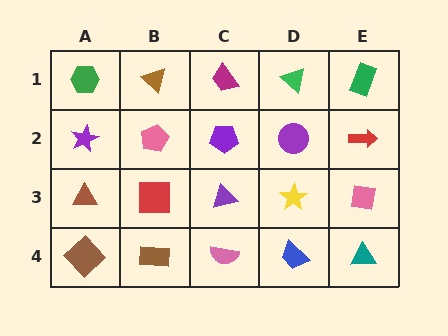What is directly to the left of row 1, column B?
A green hexagon.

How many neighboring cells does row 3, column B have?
4.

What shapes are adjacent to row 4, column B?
A red square (row 3, column B), a brown diamond (row 4, column A), a pink semicircle (row 4, column C).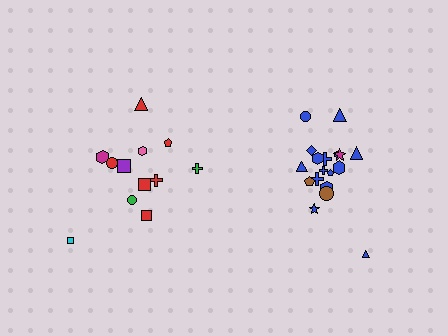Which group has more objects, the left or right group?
The right group.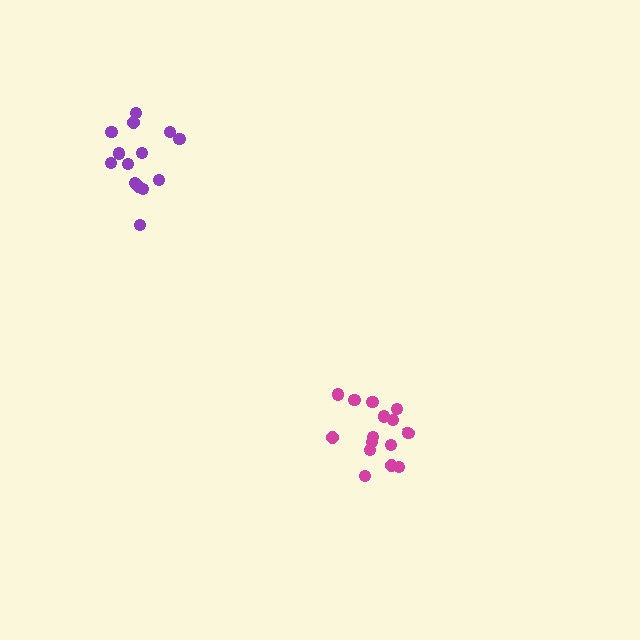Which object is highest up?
The purple cluster is topmost.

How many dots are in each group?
Group 1: 15 dots, Group 2: 14 dots (29 total).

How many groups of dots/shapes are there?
There are 2 groups.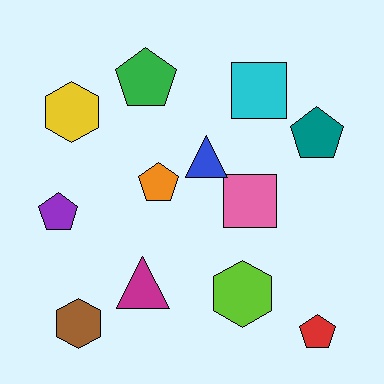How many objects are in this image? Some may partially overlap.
There are 12 objects.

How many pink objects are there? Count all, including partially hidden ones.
There is 1 pink object.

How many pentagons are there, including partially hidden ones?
There are 5 pentagons.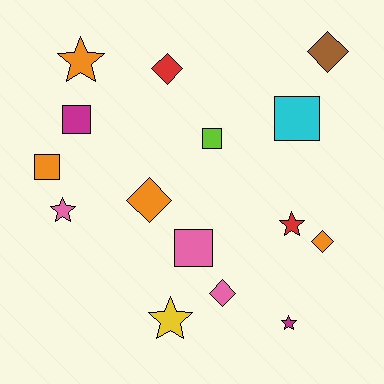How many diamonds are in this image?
There are 5 diamonds.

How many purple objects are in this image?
There are no purple objects.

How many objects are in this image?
There are 15 objects.